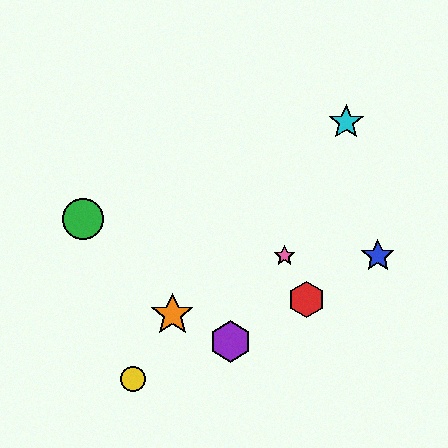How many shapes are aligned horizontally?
2 shapes (the blue star, the pink star) are aligned horizontally.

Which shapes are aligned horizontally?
The blue star, the pink star are aligned horizontally.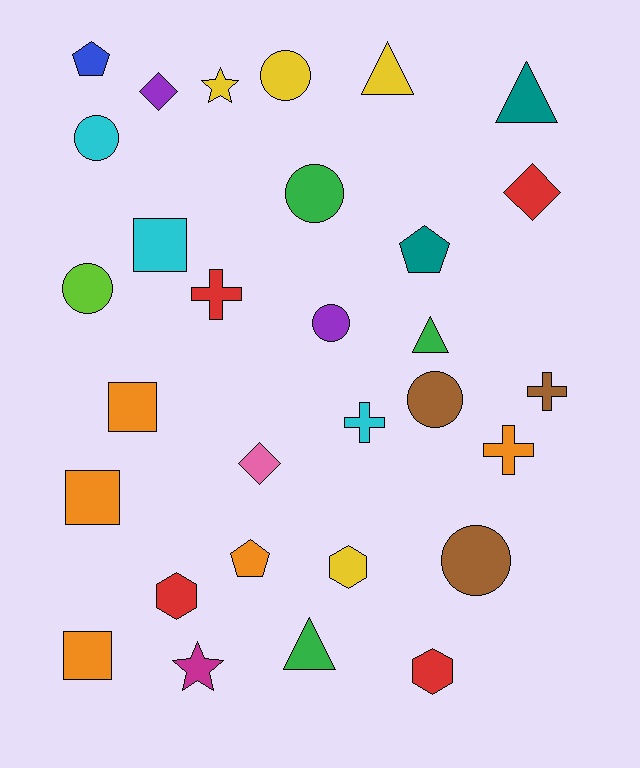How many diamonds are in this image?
There are 3 diamonds.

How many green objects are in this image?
There are 3 green objects.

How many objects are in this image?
There are 30 objects.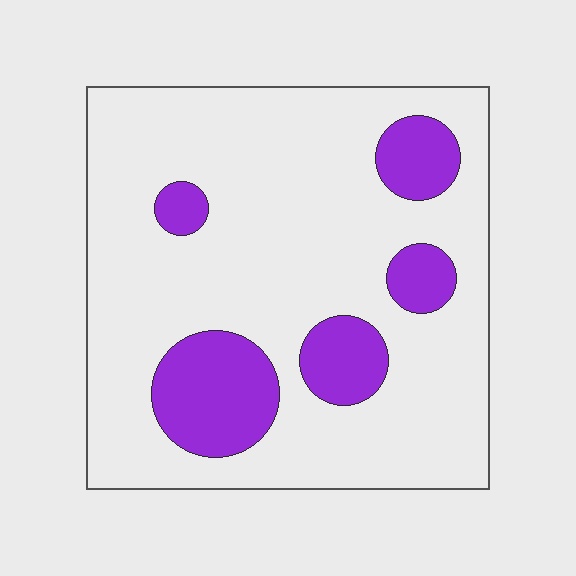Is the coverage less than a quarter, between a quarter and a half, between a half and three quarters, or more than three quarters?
Less than a quarter.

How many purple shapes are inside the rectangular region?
5.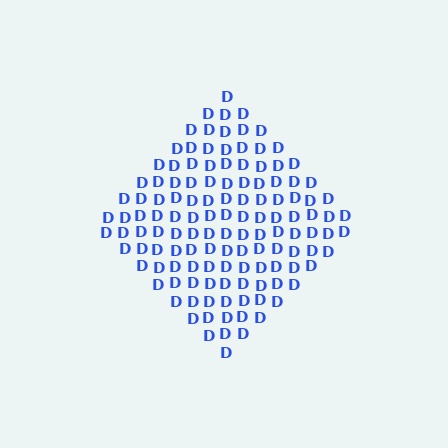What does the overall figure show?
The overall figure shows a diamond.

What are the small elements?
The small elements are letter D's.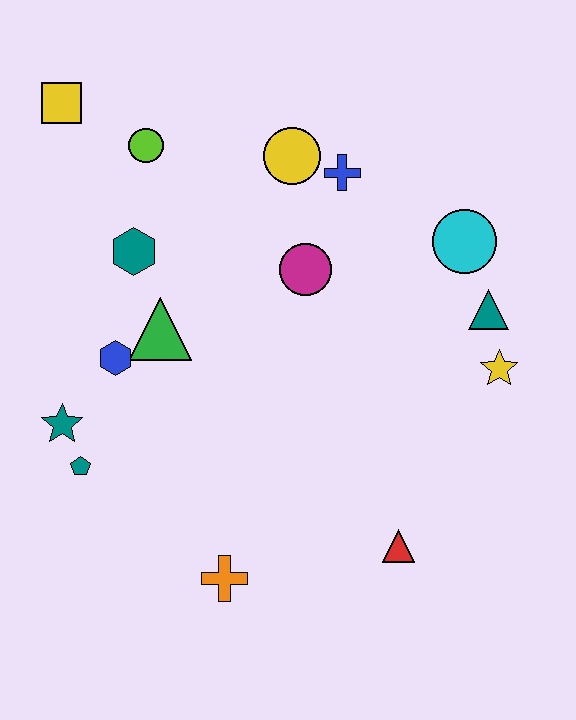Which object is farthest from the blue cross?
The orange cross is farthest from the blue cross.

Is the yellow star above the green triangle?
No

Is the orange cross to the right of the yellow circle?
No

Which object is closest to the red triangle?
The orange cross is closest to the red triangle.